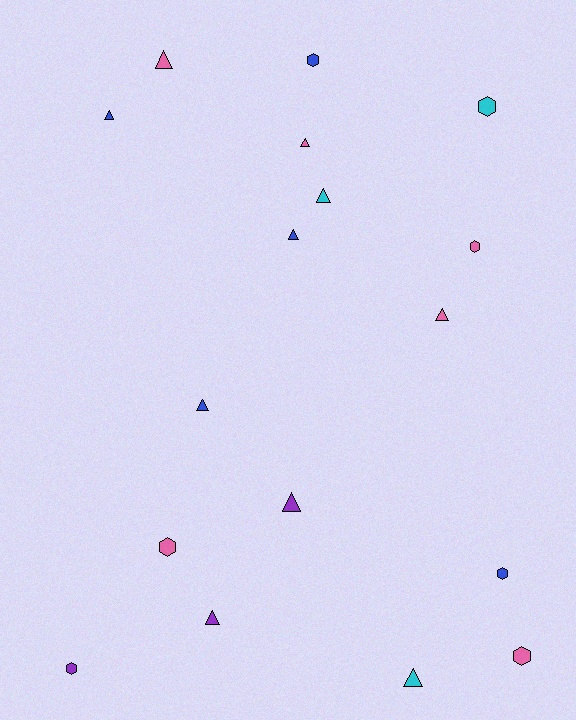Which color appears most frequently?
Pink, with 6 objects.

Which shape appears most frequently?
Triangle, with 10 objects.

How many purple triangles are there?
There are 2 purple triangles.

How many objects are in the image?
There are 17 objects.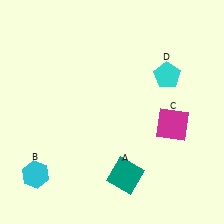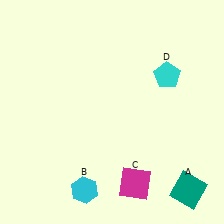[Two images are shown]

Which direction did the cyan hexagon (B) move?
The cyan hexagon (B) moved right.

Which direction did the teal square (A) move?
The teal square (A) moved right.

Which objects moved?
The objects that moved are: the teal square (A), the cyan hexagon (B), the magenta square (C).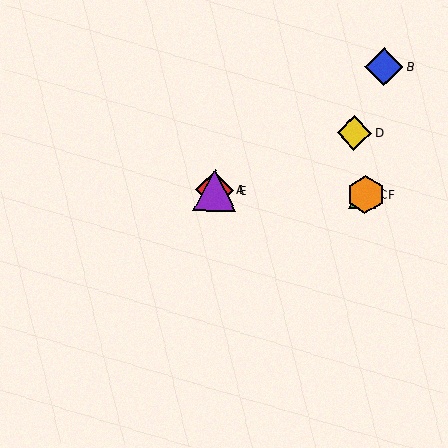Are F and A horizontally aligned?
Yes, both are at y≈194.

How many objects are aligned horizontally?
4 objects (A, C, E, F) are aligned horizontally.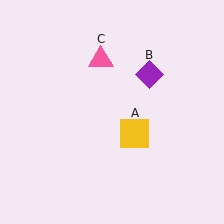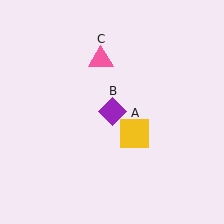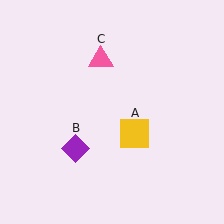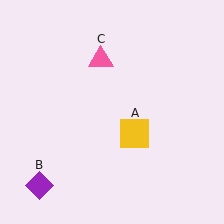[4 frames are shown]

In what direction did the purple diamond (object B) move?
The purple diamond (object B) moved down and to the left.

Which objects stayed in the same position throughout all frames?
Yellow square (object A) and pink triangle (object C) remained stationary.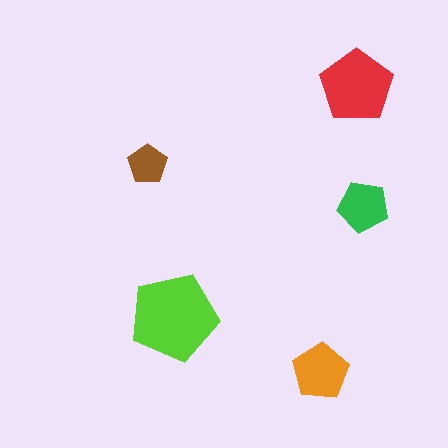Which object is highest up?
The red pentagon is topmost.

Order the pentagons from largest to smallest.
the lime one, the red one, the orange one, the green one, the brown one.